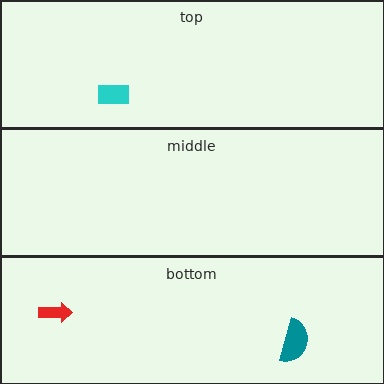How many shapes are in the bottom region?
2.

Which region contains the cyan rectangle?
The top region.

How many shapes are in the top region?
1.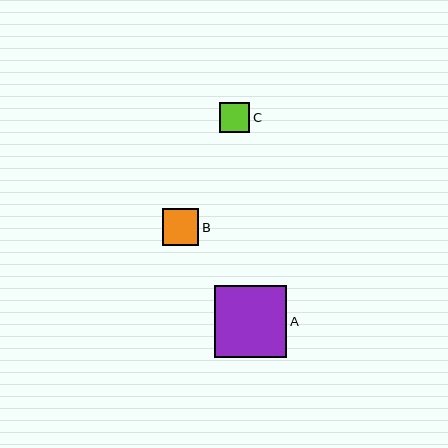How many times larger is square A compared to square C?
Square A is approximately 2.4 times the size of square C.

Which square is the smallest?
Square C is the smallest with a size of approximately 30 pixels.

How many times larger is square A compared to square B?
Square A is approximately 2.0 times the size of square B.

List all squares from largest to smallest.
From largest to smallest: A, B, C.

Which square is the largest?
Square A is the largest with a size of approximately 72 pixels.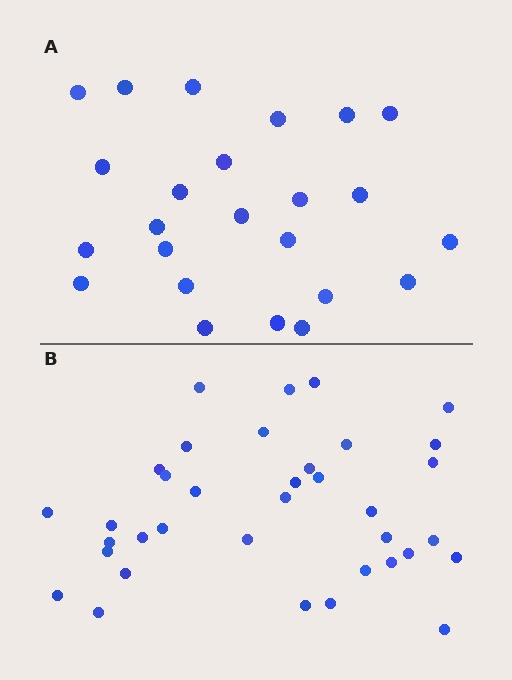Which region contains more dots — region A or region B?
Region B (the bottom region) has more dots.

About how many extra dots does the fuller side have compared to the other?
Region B has roughly 12 or so more dots than region A.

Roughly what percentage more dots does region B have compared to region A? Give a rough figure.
About 50% more.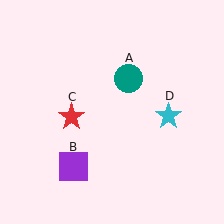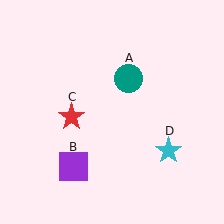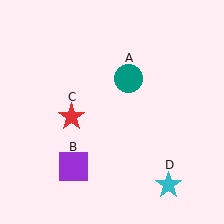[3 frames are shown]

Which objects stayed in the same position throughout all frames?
Teal circle (object A) and purple square (object B) and red star (object C) remained stationary.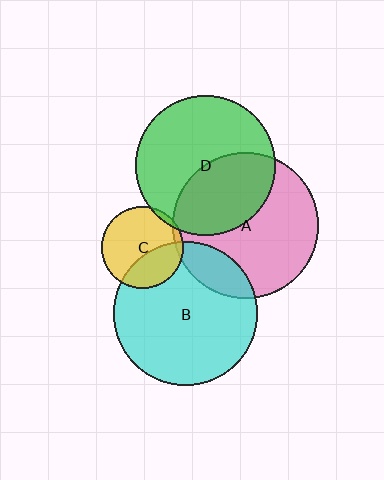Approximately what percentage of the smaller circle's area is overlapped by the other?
Approximately 5%.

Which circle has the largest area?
Circle A (pink).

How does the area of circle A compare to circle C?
Approximately 3.2 times.